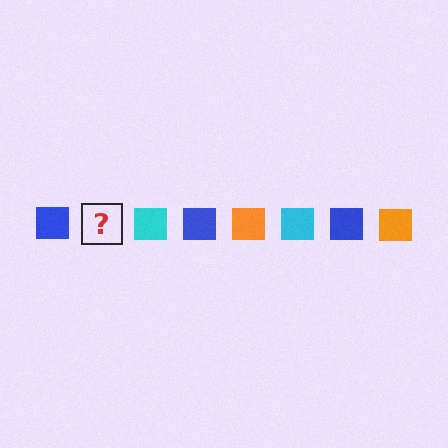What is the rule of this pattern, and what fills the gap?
The rule is that the pattern cycles through blue, orange, cyan squares. The gap should be filled with an orange square.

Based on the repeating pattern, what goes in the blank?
The blank should be an orange square.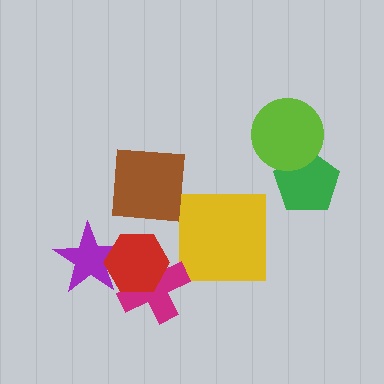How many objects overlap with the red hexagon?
2 objects overlap with the red hexagon.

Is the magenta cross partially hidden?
Yes, it is partially covered by another shape.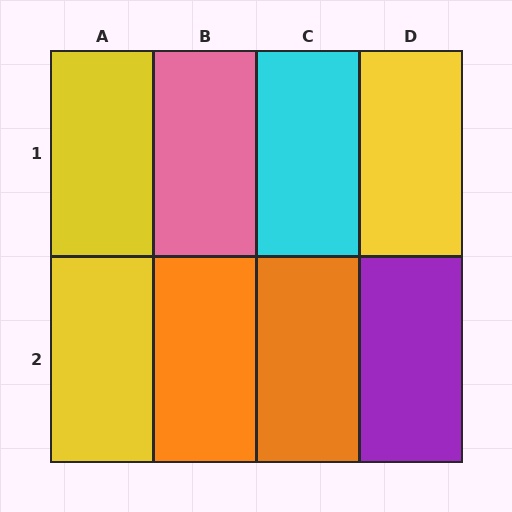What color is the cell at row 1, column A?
Yellow.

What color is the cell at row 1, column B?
Pink.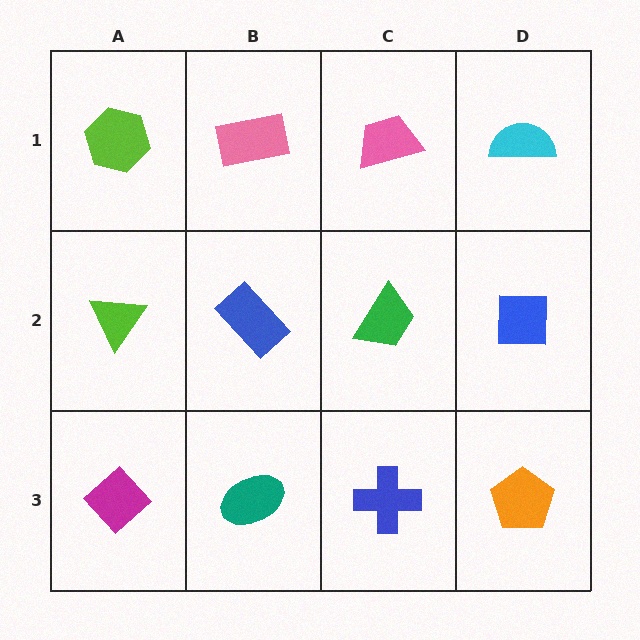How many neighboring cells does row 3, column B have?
3.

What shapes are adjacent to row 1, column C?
A green trapezoid (row 2, column C), a pink rectangle (row 1, column B), a cyan semicircle (row 1, column D).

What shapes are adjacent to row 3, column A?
A lime triangle (row 2, column A), a teal ellipse (row 3, column B).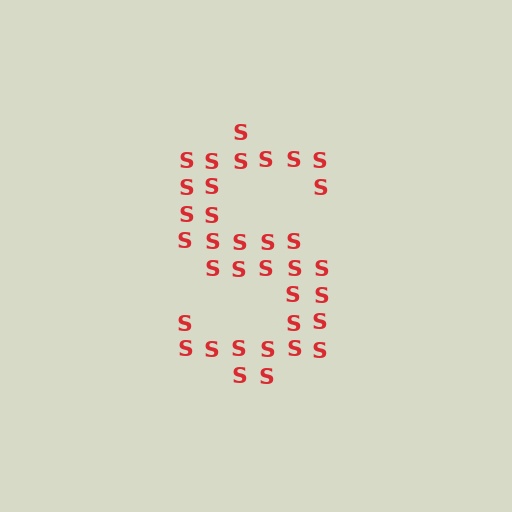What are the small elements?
The small elements are letter S's.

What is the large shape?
The large shape is the letter S.